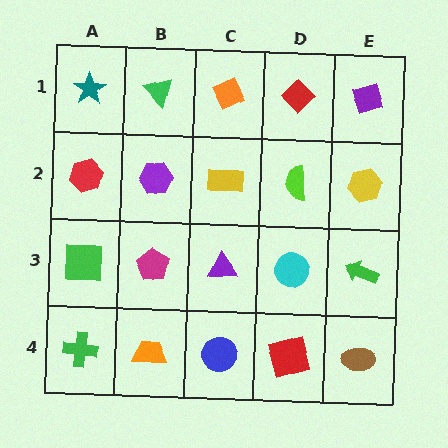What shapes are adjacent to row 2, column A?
A teal star (row 1, column A), a green square (row 3, column A), a purple hexagon (row 2, column B).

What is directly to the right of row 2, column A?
A purple hexagon.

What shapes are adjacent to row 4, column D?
A cyan circle (row 3, column D), a blue circle (row 4, column C), a brown ellipse (row 4, column E).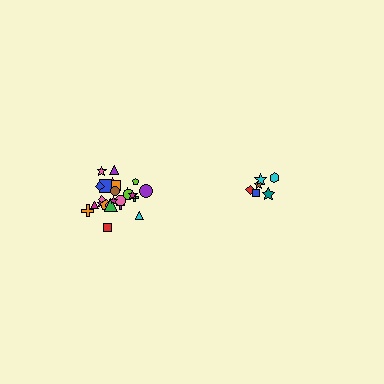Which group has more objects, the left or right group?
The left group.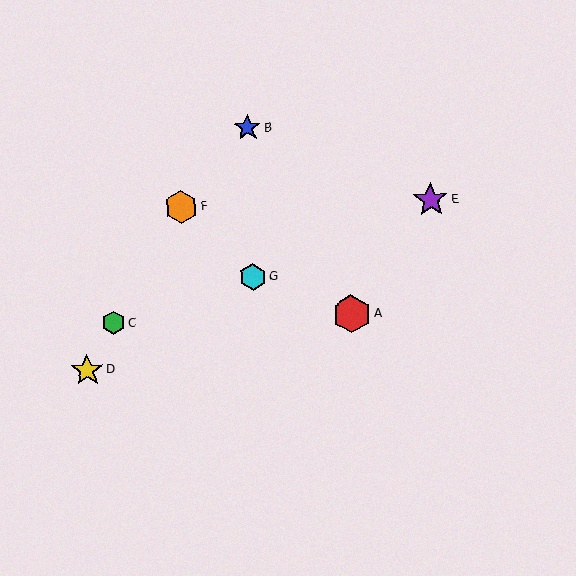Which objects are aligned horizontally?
Objects E, F are aligned horizontally.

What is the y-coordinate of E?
Object E is at y≈200.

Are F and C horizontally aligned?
No, F is at y≈207 and C is at y≈323.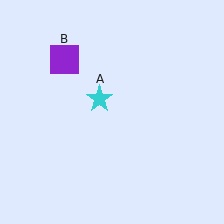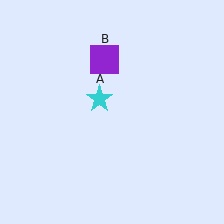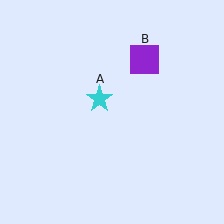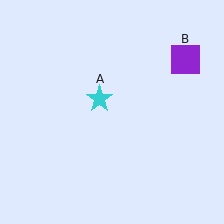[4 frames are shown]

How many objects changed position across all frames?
1 object changed position: purple square (object B).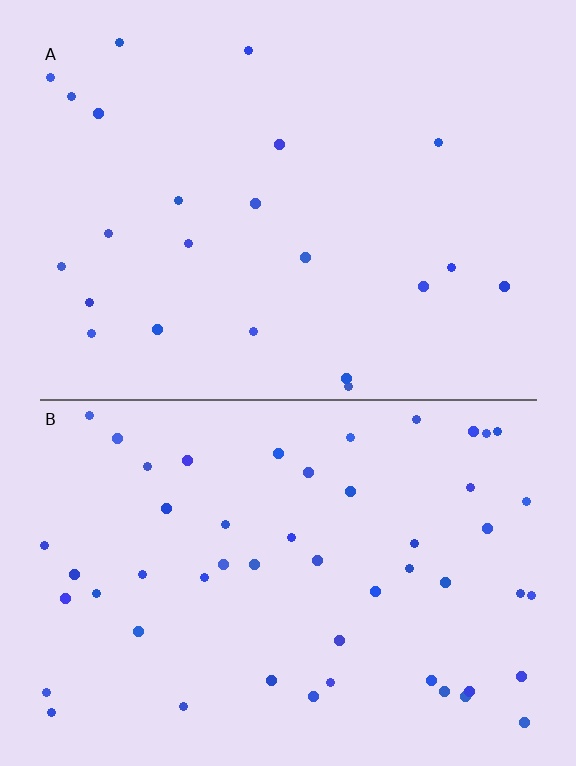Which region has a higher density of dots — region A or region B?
B (the bottom).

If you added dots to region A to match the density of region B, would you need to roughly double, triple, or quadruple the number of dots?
Approximately double.